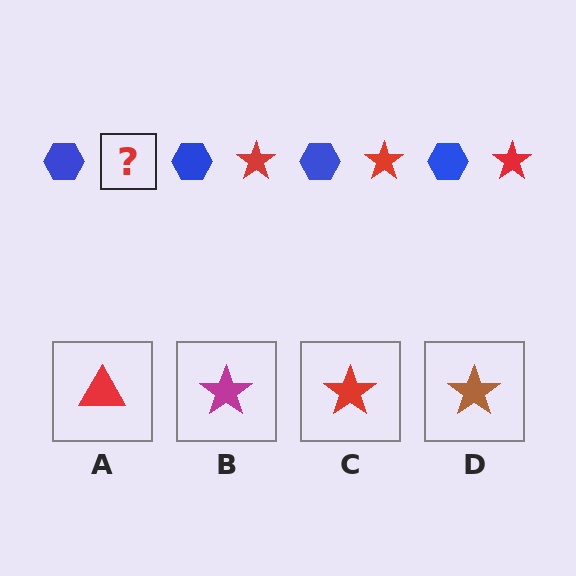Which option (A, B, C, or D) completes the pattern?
C.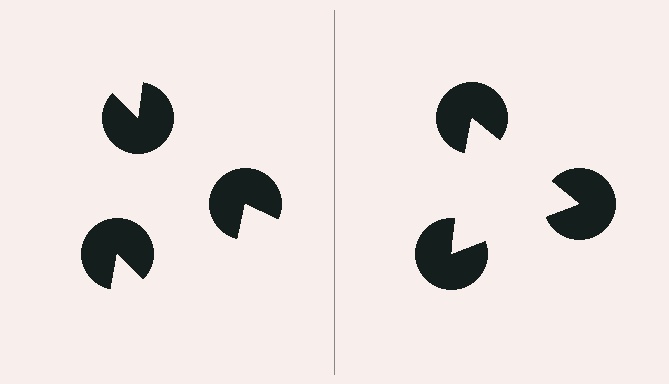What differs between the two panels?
The pac-man discs are positioned identically on both sides; only the wedge orientations differ. On the right they align to a triangle; on the left they are misaligned.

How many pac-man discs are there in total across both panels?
6 — 3 on each side.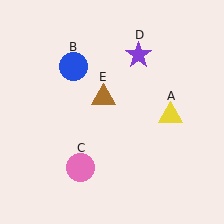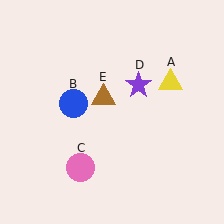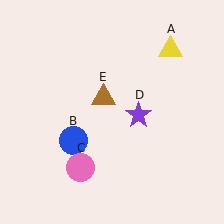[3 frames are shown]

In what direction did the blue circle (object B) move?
The blue circle (object B) moved down.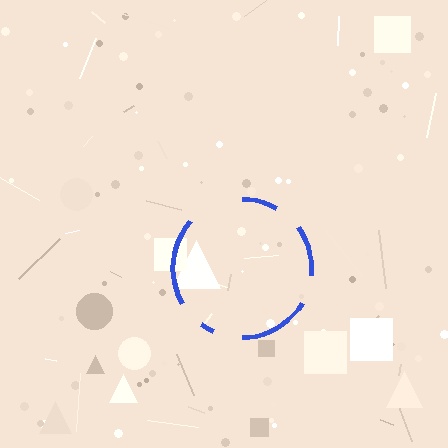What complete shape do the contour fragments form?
The contour fragments form a circle.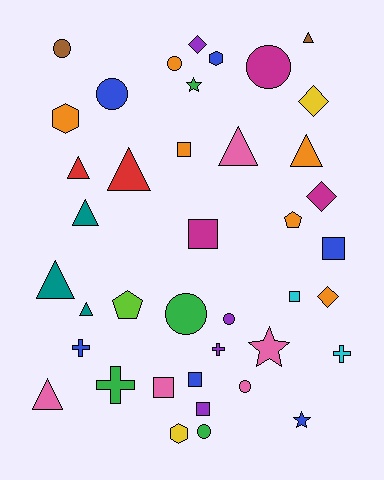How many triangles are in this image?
There are 9 triangles.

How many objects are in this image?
There are 40 objects.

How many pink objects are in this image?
There are 5 pink objects.